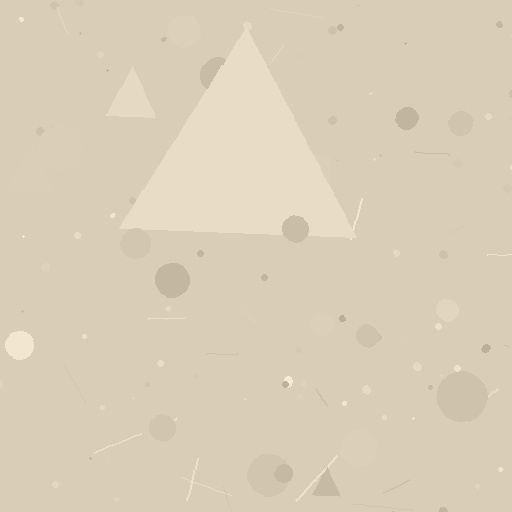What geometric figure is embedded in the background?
A triangle is embedded in the background.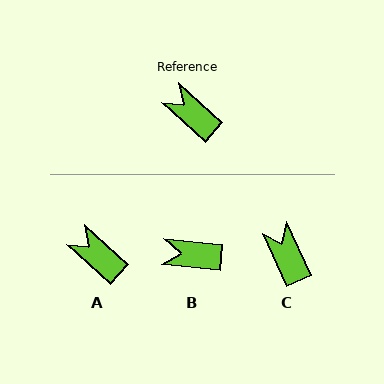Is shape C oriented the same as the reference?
No, it is off by about 23 degrees.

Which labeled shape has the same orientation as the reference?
A.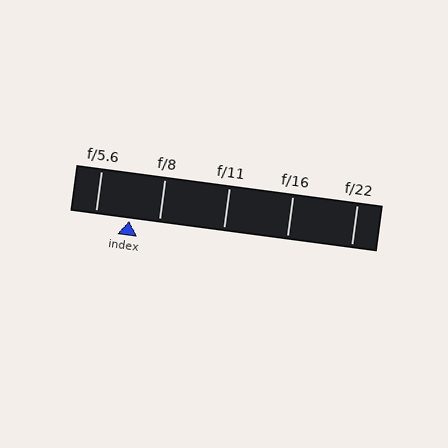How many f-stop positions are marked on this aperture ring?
There are 5 f-stop positions marked.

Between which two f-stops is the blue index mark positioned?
The index mark is between f/5.6 and f/8.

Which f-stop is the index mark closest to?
The index mark is closest to f/8.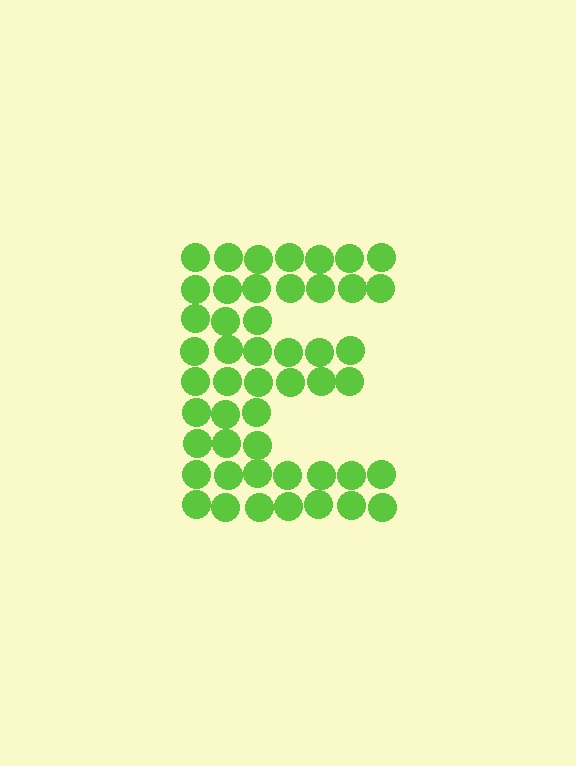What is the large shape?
The large shape is the letter E.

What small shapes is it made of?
It is made of small circles.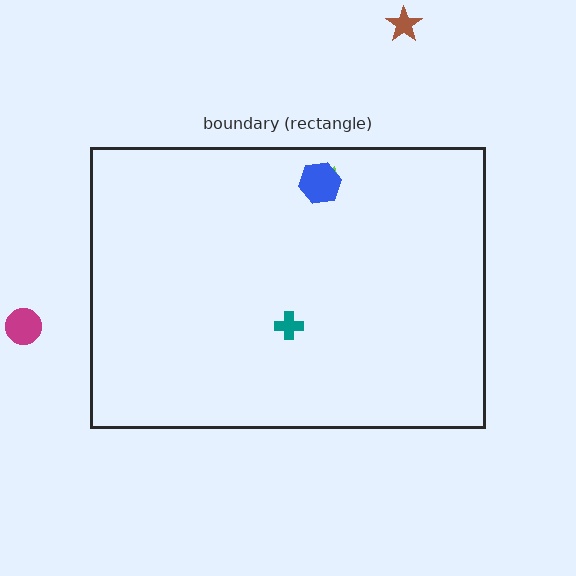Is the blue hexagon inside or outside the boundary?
Inside.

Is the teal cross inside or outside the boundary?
Inside.